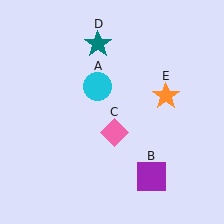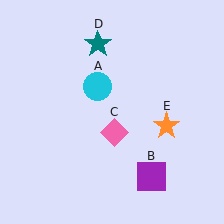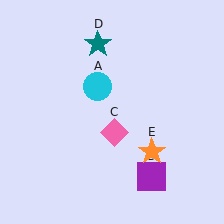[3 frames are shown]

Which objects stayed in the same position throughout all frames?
Cyan circle (object A) and purple square (object B) and pink diamond (object C) and teal star (object D) remained stationary.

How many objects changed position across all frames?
1 object changed position: orange star (object E).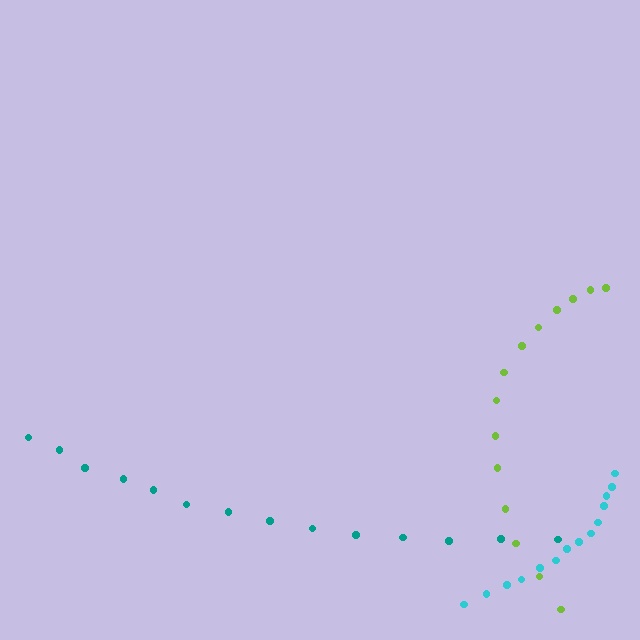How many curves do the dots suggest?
There are 3 distinct paths.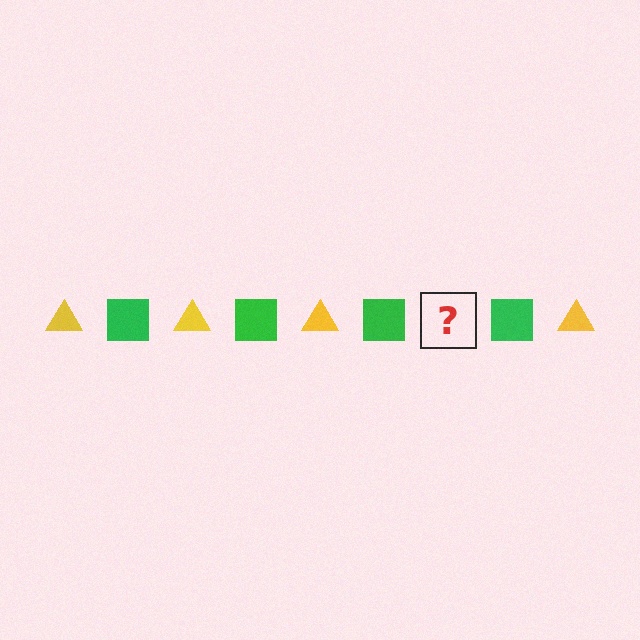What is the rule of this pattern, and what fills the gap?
The rule is that the pattern alternates between yellow triangle and green square. The gap should be filled with a yellow triangle.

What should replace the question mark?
The question mark should be replaced with a yellow triangle.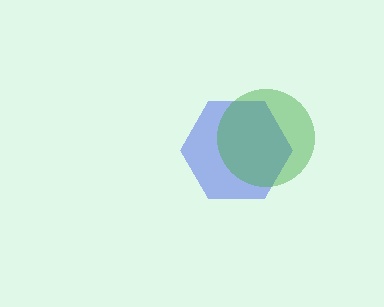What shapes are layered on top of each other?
The layered shapes are: a blue hexagon, a green circle.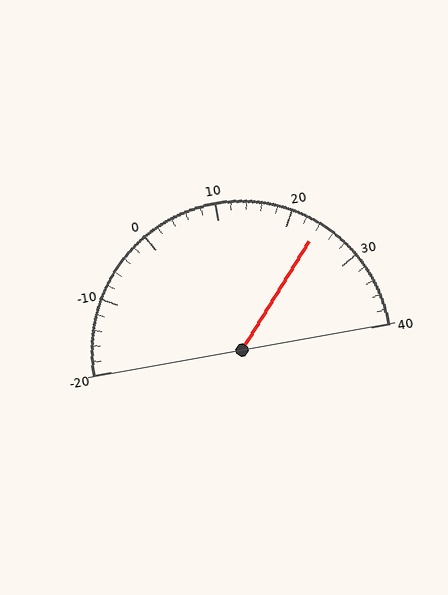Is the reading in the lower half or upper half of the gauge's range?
The reading is in the upper half of the range (-20 to 40).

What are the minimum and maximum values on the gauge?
The gauge ranges from -20 to 40.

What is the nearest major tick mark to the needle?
The nearest major tick mark is 20.